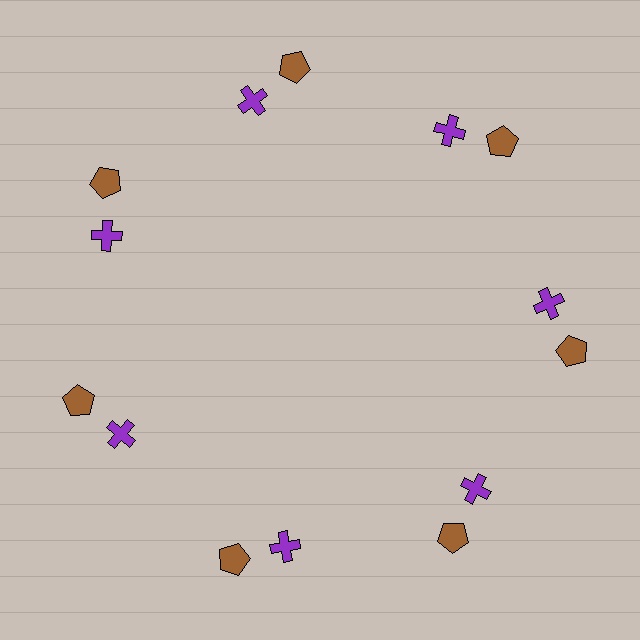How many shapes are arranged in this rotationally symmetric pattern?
There are 14 shapes, arranged in 7 groups of 2.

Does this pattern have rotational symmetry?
Yes, this pattern has 7-fold rotational symmetry. It looks the same after rotating 51 degrees around the center.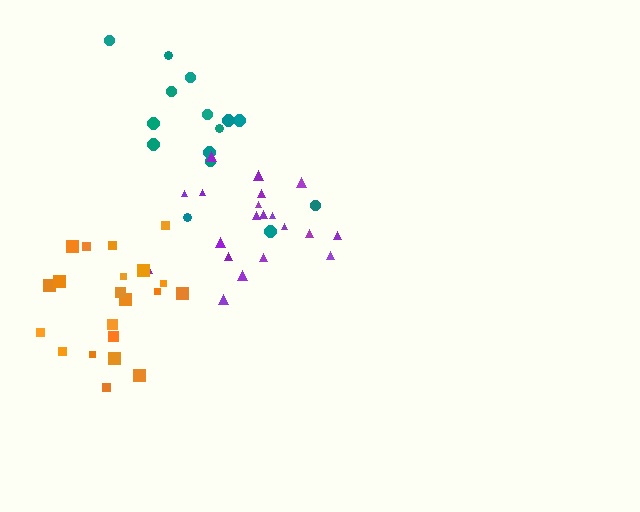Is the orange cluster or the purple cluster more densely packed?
Purple.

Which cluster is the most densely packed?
Purple.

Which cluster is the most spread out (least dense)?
Teal.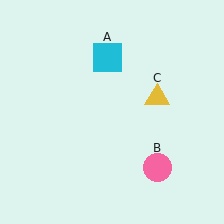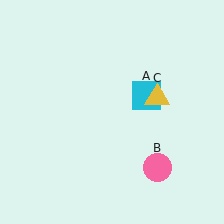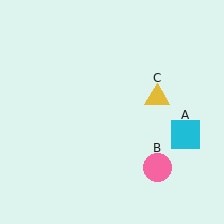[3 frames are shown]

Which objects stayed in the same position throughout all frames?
Pink circle (object B) and yellow triangle (object C) remained stationary.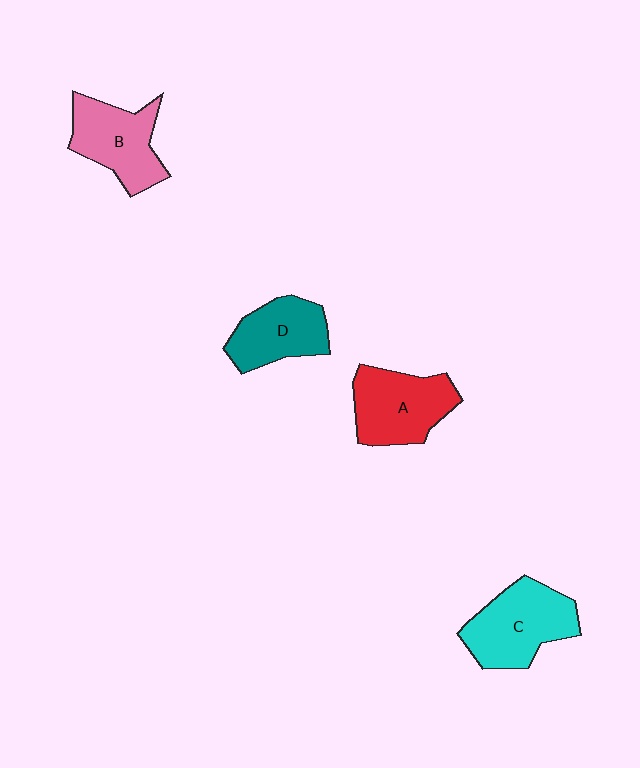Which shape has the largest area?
Shape C (cyan).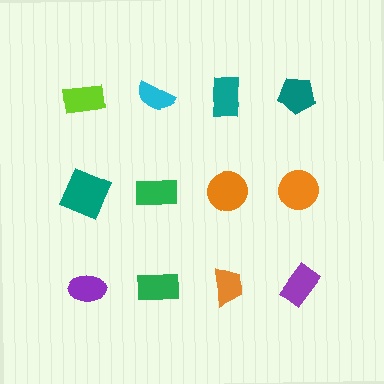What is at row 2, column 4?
An orange circle.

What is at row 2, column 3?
An orange circle.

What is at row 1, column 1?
A lime rectangle.